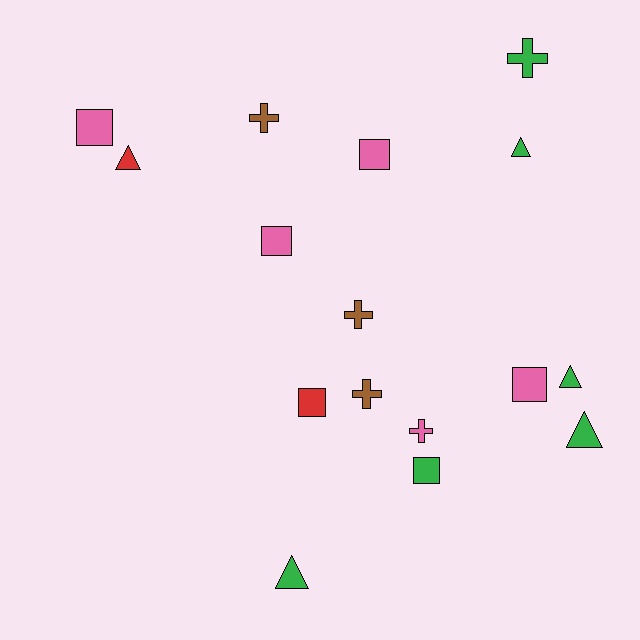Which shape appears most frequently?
Square, with 6 objects.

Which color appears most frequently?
Green, with 6 objects.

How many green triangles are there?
There are 4 green triangles.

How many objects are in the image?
There are 16 objects.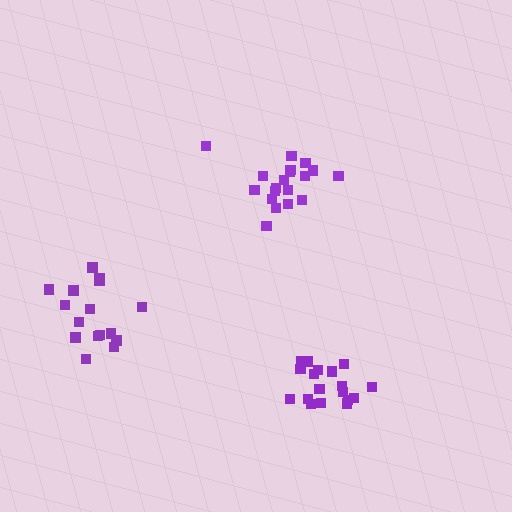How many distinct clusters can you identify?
There are 3 distinct clusters.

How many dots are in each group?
Group 1: 19 dots, Group 2: 18 dots, Group 3: 16 dots (53 total).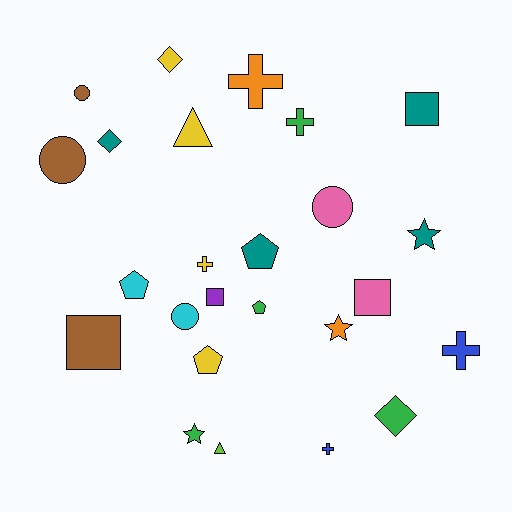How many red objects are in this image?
There are no red objects.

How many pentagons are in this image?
There are 4 pentagons.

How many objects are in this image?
There are 25 objects.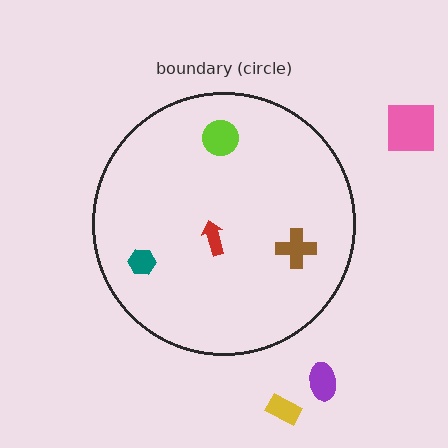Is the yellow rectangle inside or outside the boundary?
Outside.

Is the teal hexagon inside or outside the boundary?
Inside.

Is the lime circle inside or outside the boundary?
Inside.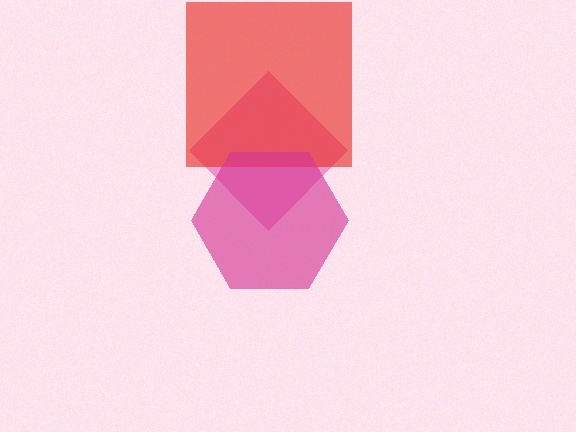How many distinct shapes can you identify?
There are 3 distinct shapes: a pink diamond, a red square, a magenta hexagon.